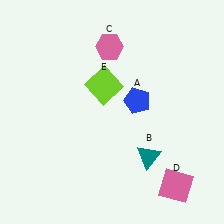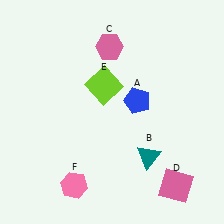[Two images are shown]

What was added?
A pink hexagon (F) was added in Image 2.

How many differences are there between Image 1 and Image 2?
There is 1 difference between the two images.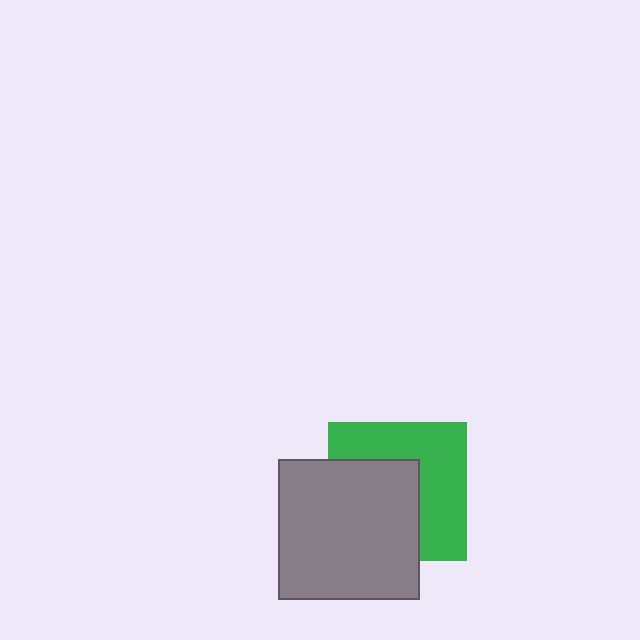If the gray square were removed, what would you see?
You would see the complete green square.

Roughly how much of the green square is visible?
About half of it is visible (roughly 52%).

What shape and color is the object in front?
The object in front is a gray square.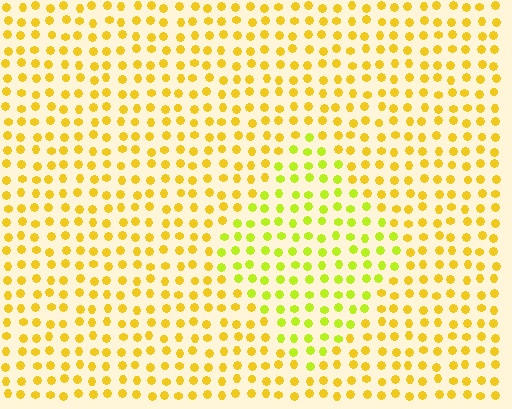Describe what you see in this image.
The image is filled with small yellow elements in a uniform arrangement. A diamond-shaped region is visible where the elements are tinted to a slightly different hue, forming a subtle color boundary.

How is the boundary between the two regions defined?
The boundary is defined purely by a slight shift in hue (about 28 degrees). Spacing, size, and orientation are identical on both sides.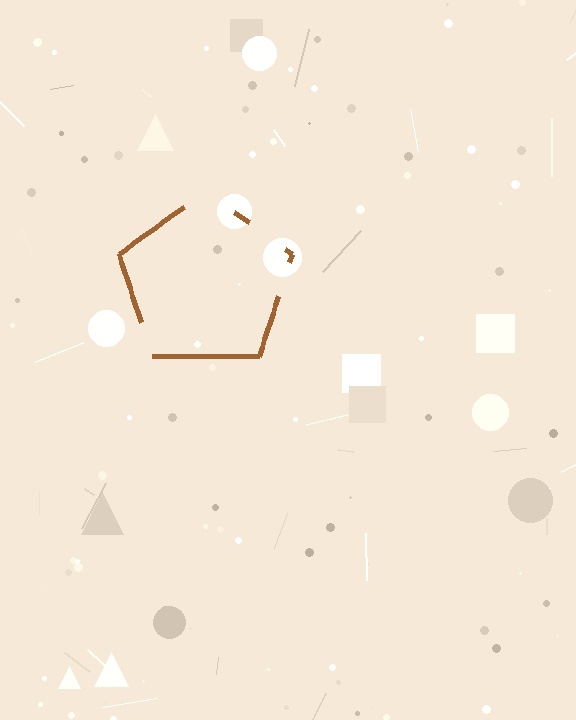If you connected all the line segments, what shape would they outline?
They would outline a pentagon.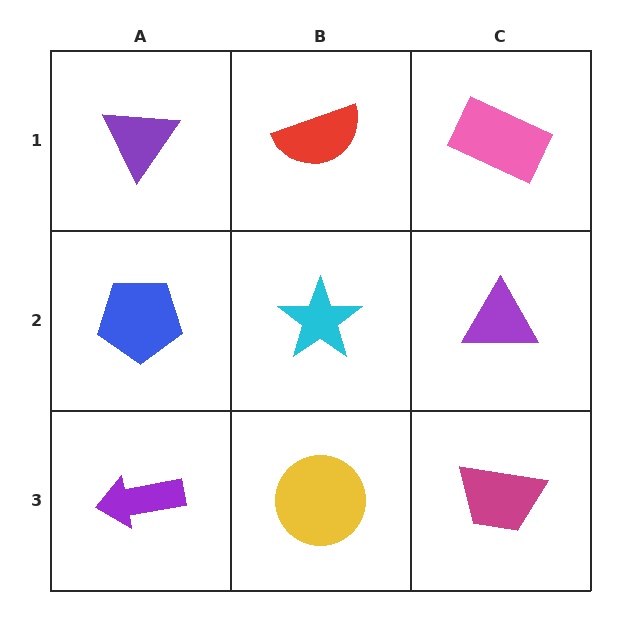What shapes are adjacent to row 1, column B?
A cyan star (row 2, column B), a purple triangle (row 1, column A), a pink rectangle (row 1, column C).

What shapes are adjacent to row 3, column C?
A purple triangle (row 2, column C), a yellow circle (row 3, column B).